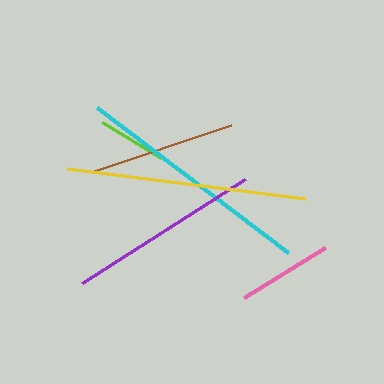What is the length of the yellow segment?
The yellow segment is approximately 239 pixels long.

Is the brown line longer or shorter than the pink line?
The brown line is longer than the pink line.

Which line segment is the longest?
The cyan line is the longest at approximately 240 pixels.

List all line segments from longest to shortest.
From longest to shortest: cyan, yellow, purple, brown, pink, lime.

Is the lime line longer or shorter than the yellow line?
The yellow line is longer than the lime line.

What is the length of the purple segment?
The purple segment is approximately 193 pixels long.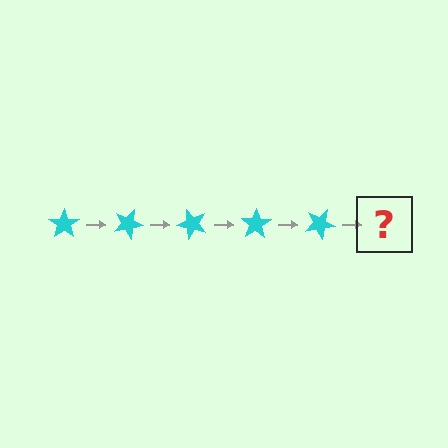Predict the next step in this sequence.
The next step is a cyan star rotated 125 degrees.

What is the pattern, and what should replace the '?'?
The pattern is that the star rotates 25 degrees each step. The '?' should be a cyan star rotated 125 degrees.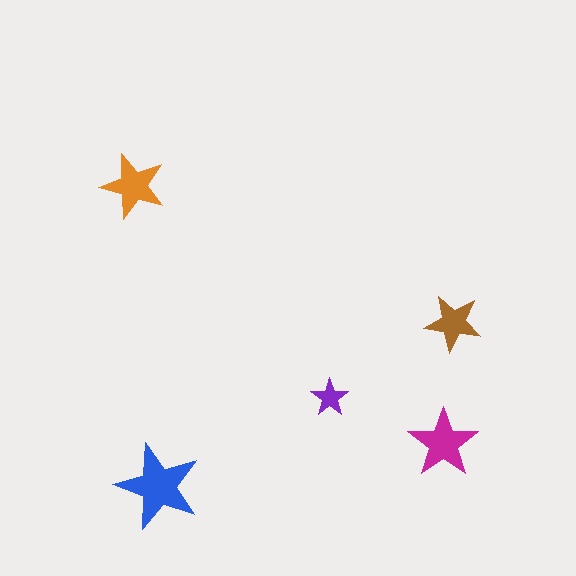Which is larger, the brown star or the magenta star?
The magenta one.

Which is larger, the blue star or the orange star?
The blue one.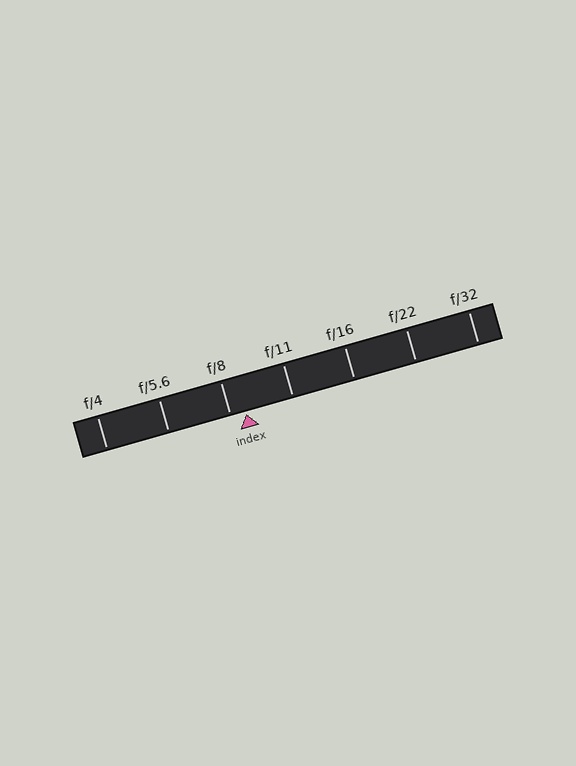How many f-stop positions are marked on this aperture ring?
There are 7 f-stop positions marked.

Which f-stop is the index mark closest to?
The index mark is closest to f/8.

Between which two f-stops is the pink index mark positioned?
The index mark is between f/8 and f/11.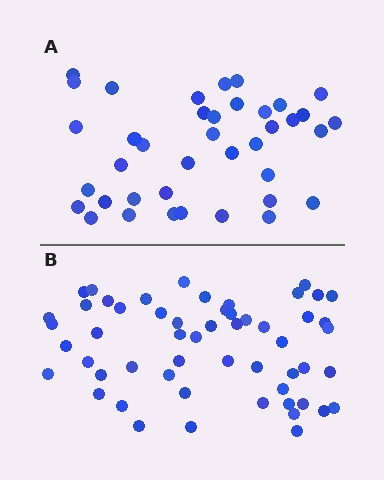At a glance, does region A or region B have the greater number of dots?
Region B (the bottom region) has more dots.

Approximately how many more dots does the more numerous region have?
Region B has approximately 15 more dots than region A.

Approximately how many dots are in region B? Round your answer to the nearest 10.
About 60 dots. (The exact count is 55, which rounds to 60.)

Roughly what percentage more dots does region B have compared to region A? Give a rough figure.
About 40% more.